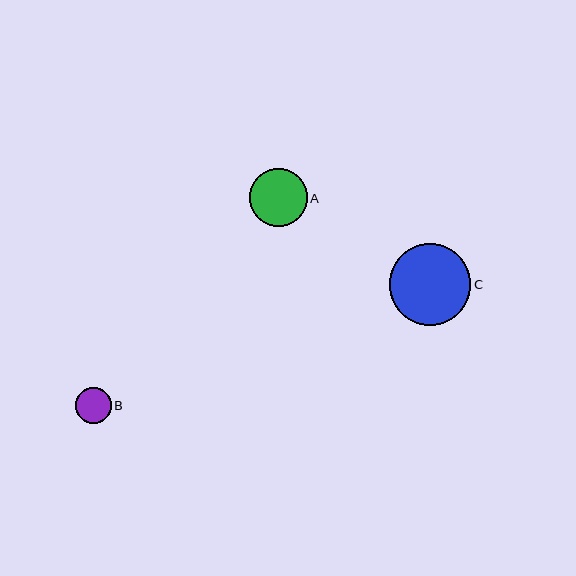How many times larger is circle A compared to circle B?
Circle A is approximately 1.6 times the size of circle B.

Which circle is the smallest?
Circle B is the smallest with a size of approximately 35 pixels.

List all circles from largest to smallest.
From largest to smallest: C, A, B.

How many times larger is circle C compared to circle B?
Circle C is approximately 2.3 times the size of circle B.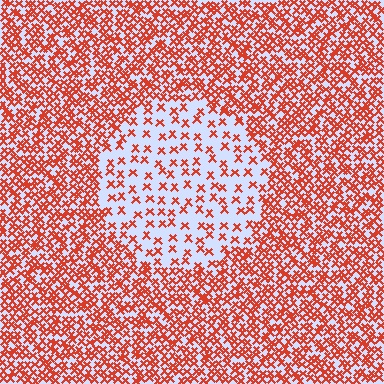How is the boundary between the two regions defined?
The boundary is defined by a change in element density (approximately 2.8x ratio). All elements are the same color, size, and shape.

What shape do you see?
I see a circle.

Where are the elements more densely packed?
The elements are more densely packed outside the circle boundary.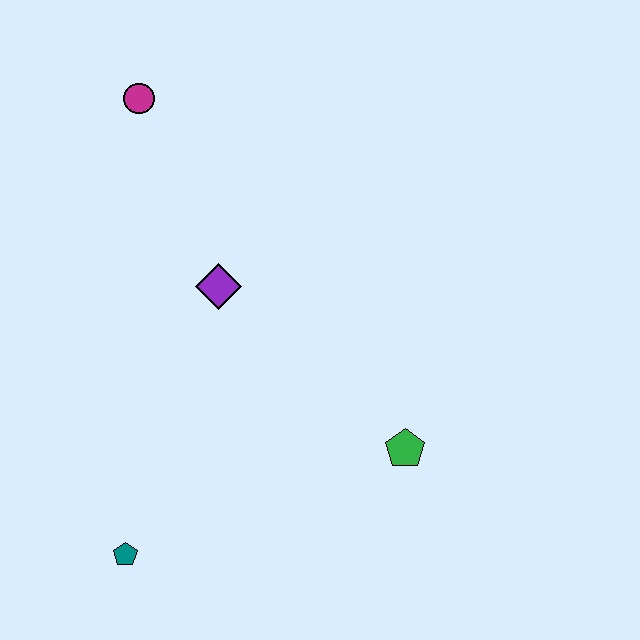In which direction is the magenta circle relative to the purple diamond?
The magenta circle is above the purple diamond.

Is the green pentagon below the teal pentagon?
No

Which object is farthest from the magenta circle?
The teal pentagon is farthest from the magenta circle.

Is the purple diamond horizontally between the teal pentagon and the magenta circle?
No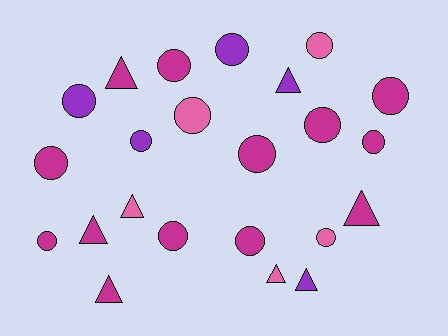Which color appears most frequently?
Magenta, with 13 objects.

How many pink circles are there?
There are 3 pink circles.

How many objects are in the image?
There are 23 objects.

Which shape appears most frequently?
Circle, with 15 objects.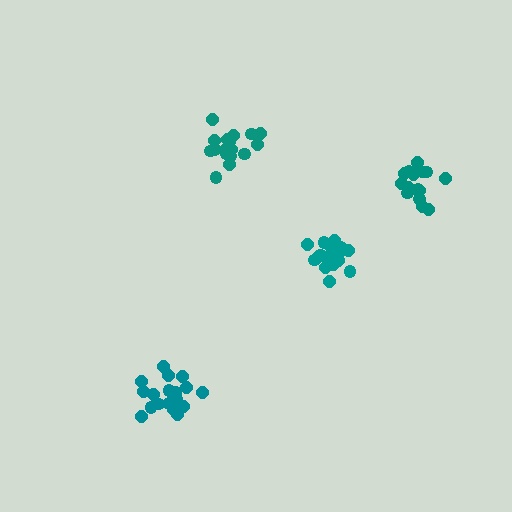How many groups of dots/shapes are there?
There are 4 groups.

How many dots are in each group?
Group 1: 17 dots, Group 2: 17 dots, Group 3: 15 dots, Group 4: 20 dots (69 total).